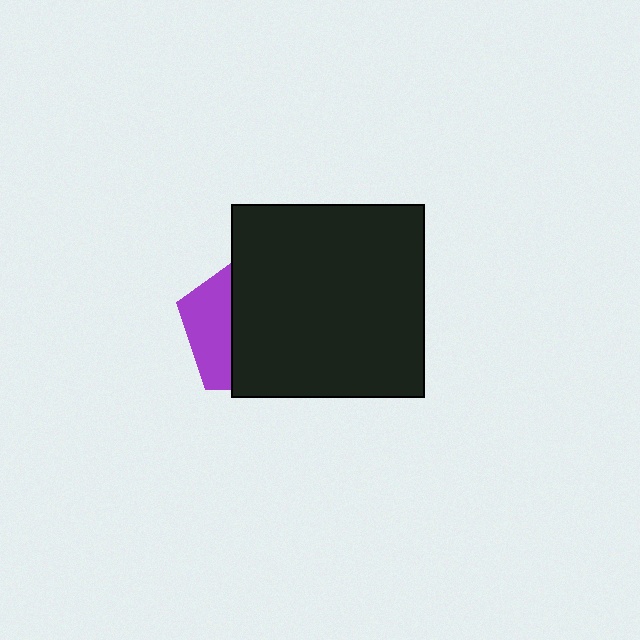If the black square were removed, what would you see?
You would see the complete purple pentagon.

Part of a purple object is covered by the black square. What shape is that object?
It is a pentagon.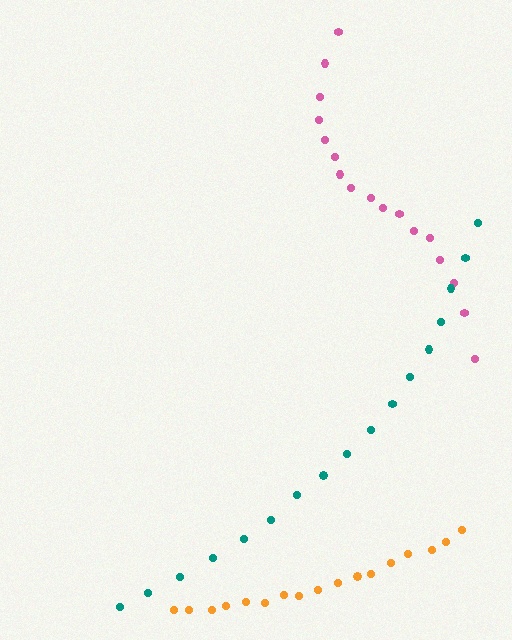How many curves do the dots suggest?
There are 3 distinct paths.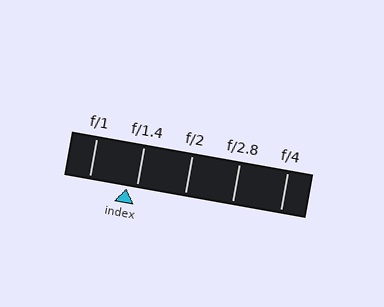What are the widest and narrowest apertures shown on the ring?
The widest aperture shown is f/1 and the narrowest is f/4.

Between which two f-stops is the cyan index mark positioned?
The index mark is between f/1 and f/1.4.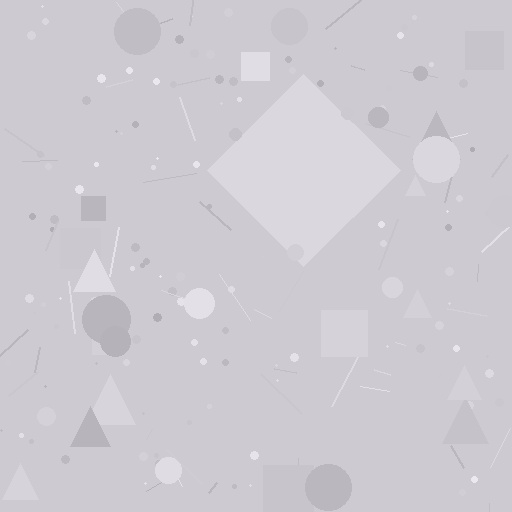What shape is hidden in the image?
A diamond is hidden in the image.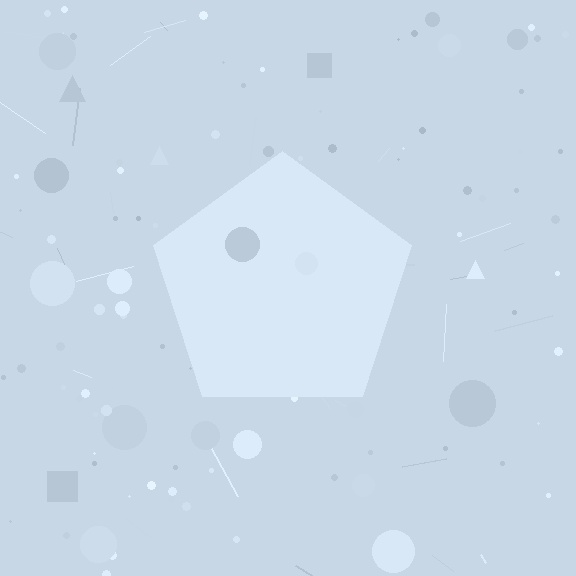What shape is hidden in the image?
A pentagon is hidden in the image.